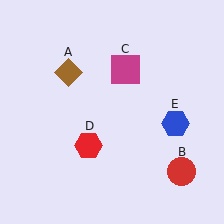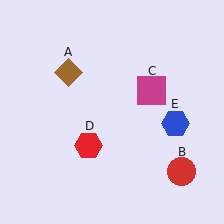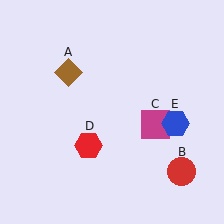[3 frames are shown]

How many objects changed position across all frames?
1 object changed position: magenta square (object C).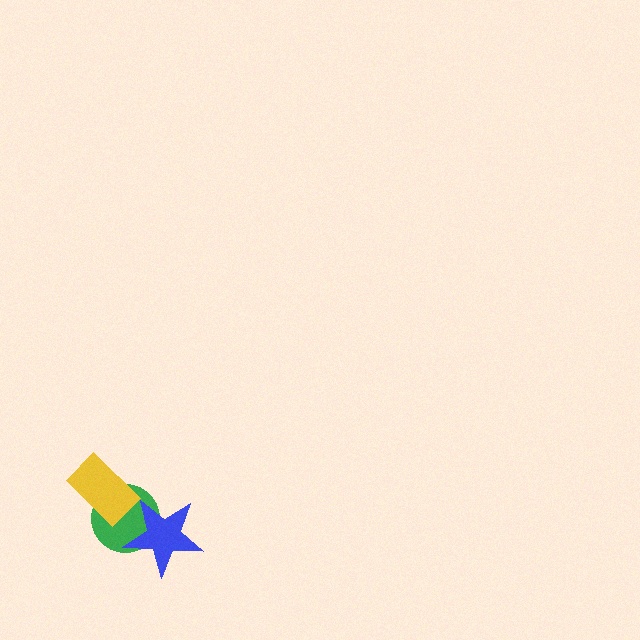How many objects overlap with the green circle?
2 objects overlap with the green circle.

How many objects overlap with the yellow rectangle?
1 object overlaps with the yellow rectangle.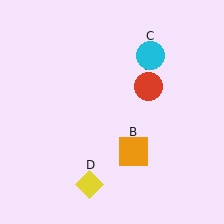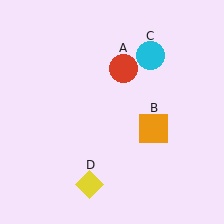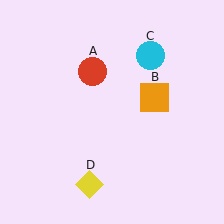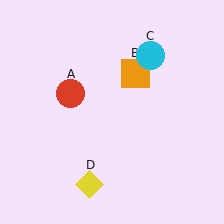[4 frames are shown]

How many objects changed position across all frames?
2 objects changed position: red circle (object A), orange square (object B).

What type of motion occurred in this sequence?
The red circle (object A), orange square (object B) rotated counterclockwise around the center of the scene.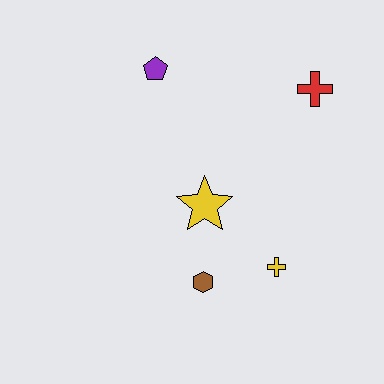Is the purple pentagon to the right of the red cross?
No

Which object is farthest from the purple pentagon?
The yellow cross is farthest from the purple pentagon.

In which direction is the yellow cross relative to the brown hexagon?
The yellow cross is to the right of the brown hexagon.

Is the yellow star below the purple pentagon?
Yes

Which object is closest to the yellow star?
The brown hexagon is closest to the yellow star.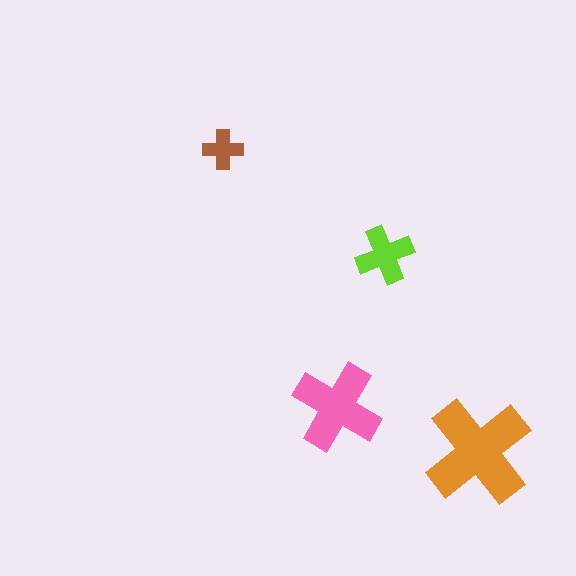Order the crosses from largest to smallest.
the orange one, the pink one, the lime one, the brown one.